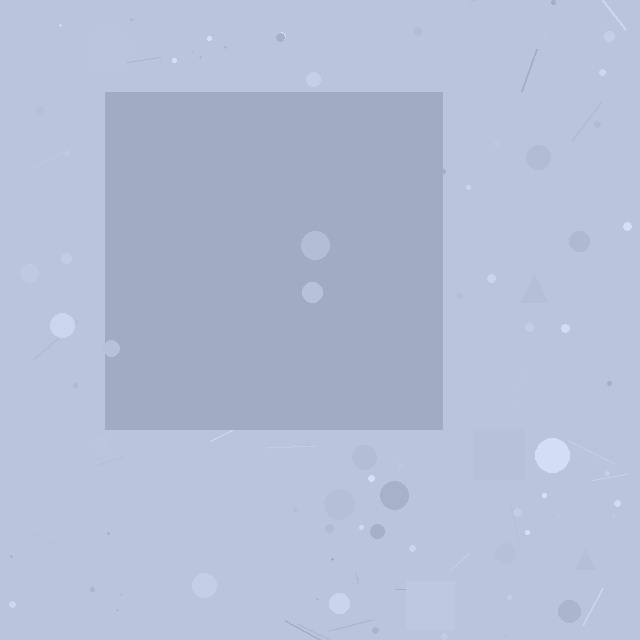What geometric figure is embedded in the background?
A square is embedded in the background.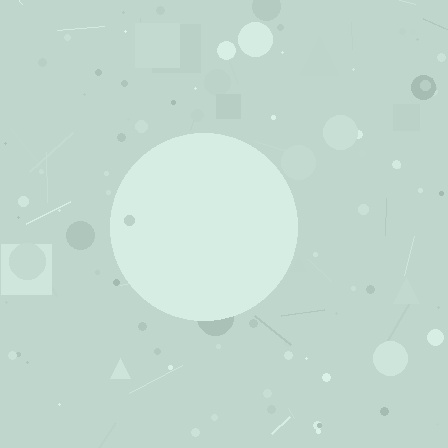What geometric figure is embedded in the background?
A circle is embedded in the background.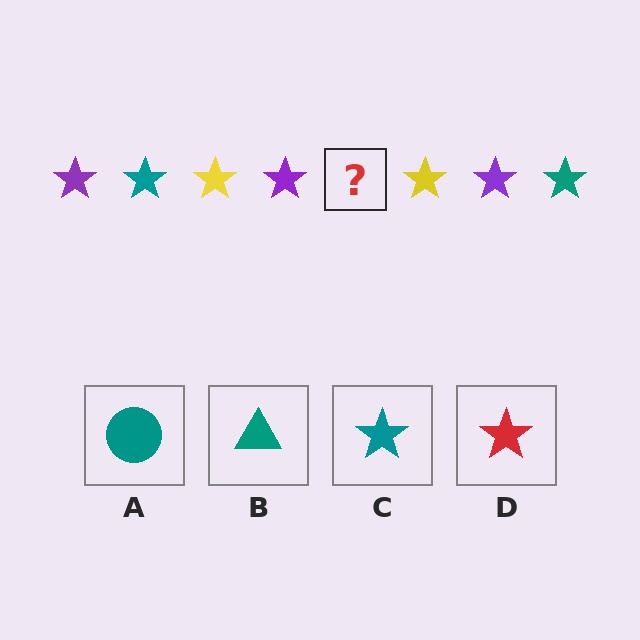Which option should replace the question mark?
Option C.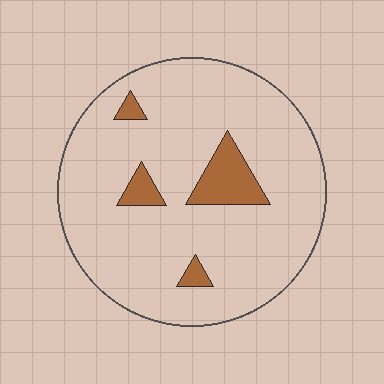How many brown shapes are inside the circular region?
4.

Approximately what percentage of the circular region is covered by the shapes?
Approximately 10%.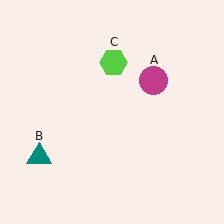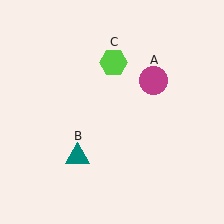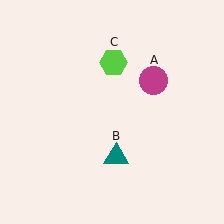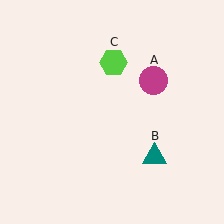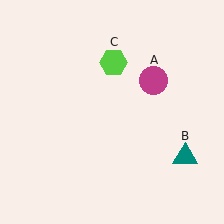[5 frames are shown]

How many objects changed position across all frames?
1 object changed position: teal triangle (object B).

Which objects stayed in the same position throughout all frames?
Magenta circle (object A) and lime hexagon (object C) remained stationary.